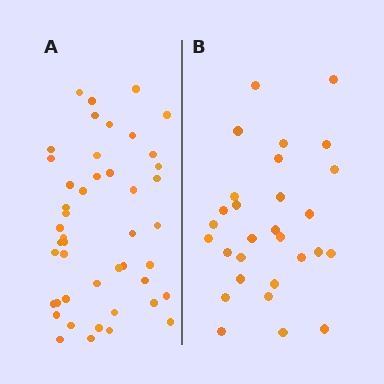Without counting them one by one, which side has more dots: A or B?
Region A (the left region) has more dots.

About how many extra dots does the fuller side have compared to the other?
Region A has approximately 15 more dots than region B.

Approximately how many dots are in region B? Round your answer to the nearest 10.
About 30 dots. (The exact count is 29, which rounds to 30.)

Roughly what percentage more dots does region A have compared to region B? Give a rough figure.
About 60% more.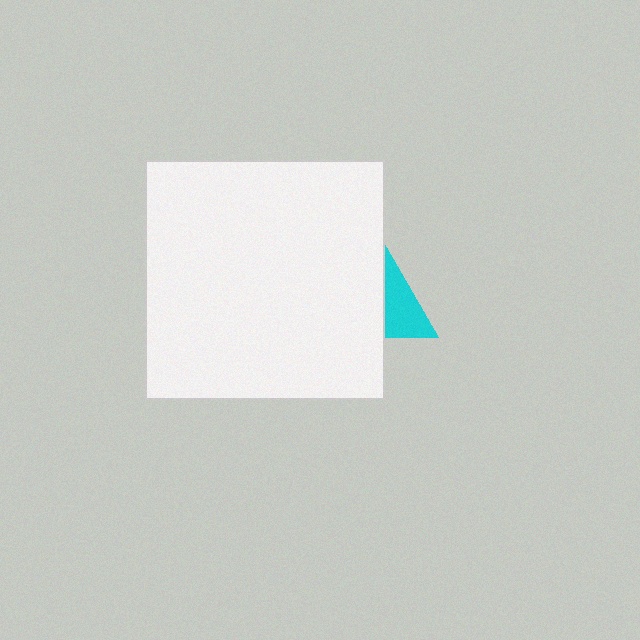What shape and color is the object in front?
The object in front is a white square.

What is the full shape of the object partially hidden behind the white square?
The partially hidden object is a cyan triangle.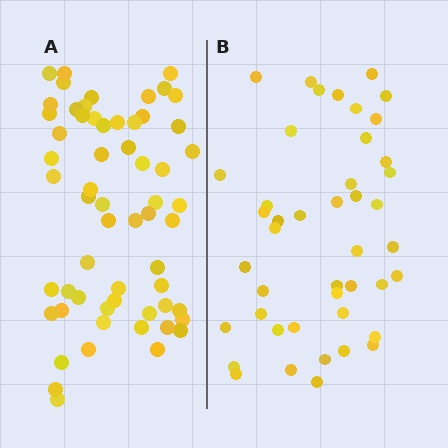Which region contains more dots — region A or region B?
Region A (the left region) has more dots.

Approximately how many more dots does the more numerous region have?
Region A has approximately 15 more dots than region B.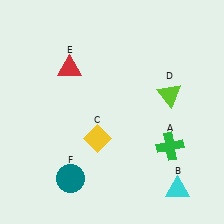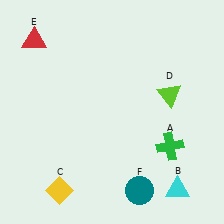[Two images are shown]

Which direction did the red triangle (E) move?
The red triangle (E) moved left.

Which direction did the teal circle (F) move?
The teal circle (F) moved right.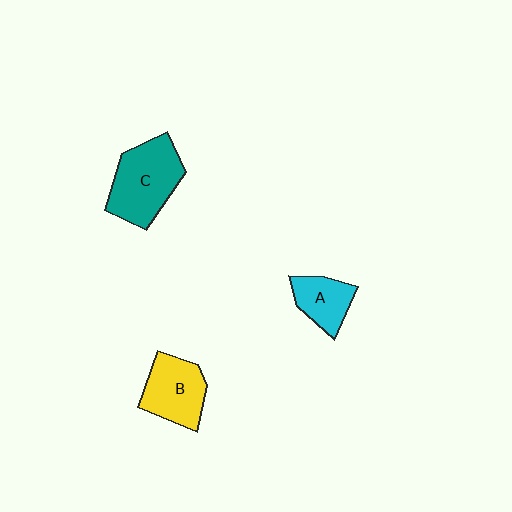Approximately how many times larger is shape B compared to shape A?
Approximately 1.4 times.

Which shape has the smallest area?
Shape A (cyan).